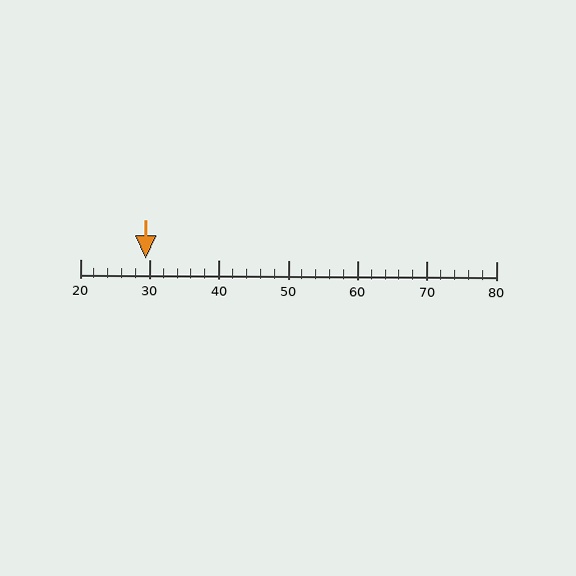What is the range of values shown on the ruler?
The ruler shows values from 20 to 80.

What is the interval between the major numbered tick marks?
The major tick marks are spaced 10 units apart.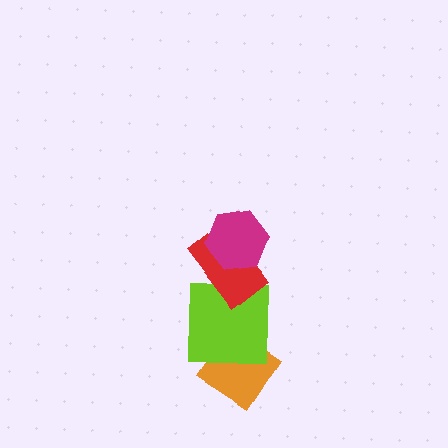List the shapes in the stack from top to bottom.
From top to bottom: the magenta hexagon, the red rectangle, the lime square, the orange diamond.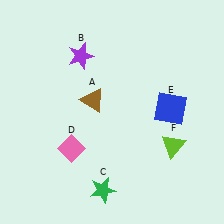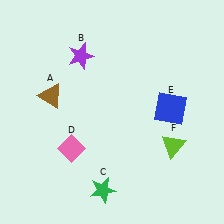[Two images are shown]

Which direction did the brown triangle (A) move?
The brown triangle (A) moved left.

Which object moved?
The brown triangle (A) moved left.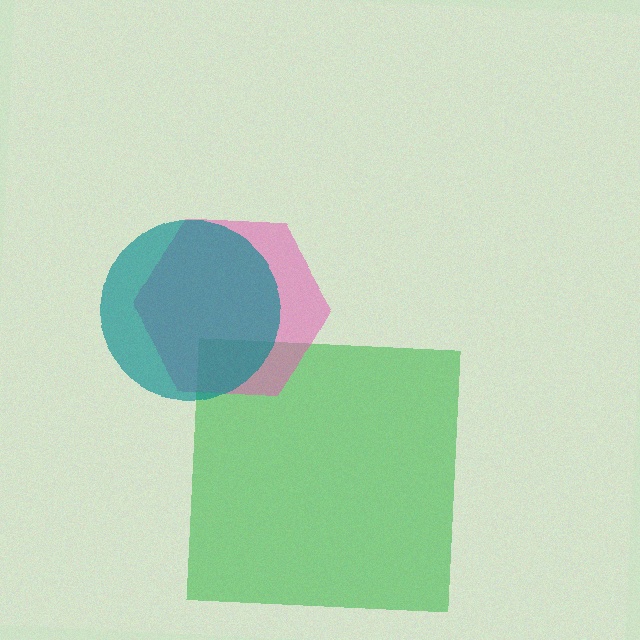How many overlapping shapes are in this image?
There are 3 overlapping shapes in the image.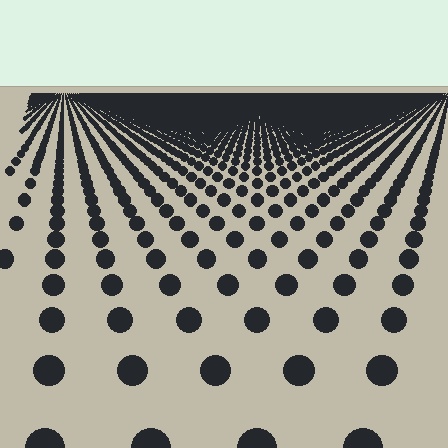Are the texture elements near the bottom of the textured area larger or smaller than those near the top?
Larger. Near the bottom, elements are closer to the viewer and appear at a bigger on-screen size.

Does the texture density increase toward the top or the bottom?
Density increases toward the top.